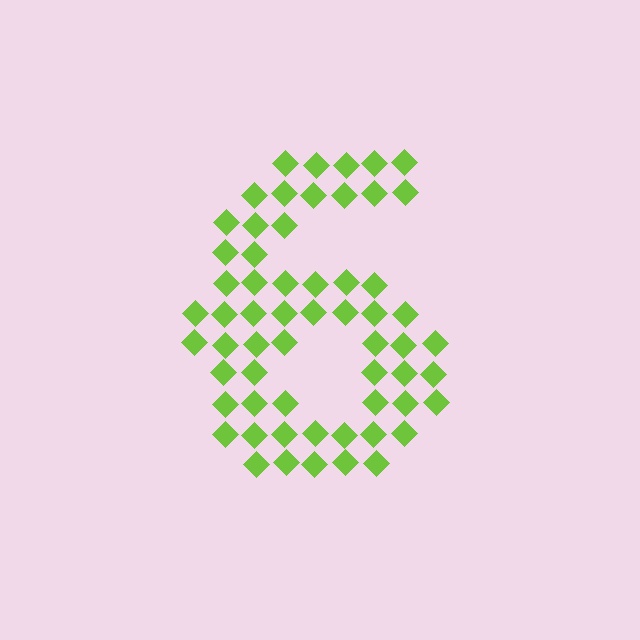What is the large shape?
The large shape is the digit 6.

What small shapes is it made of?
It is made of small diamonds.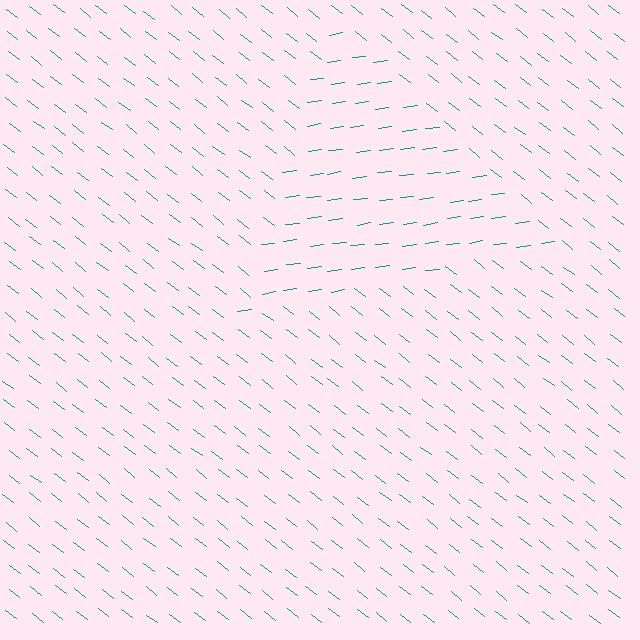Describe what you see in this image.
The image is filled with small teal line segments. A triangle region in the image has lines oriented differently from the surrounding lines, creating a visible texture boundary.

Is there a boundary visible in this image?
Yes, there is a texture boundary formed by a change in line orientation.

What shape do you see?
I see a triangle.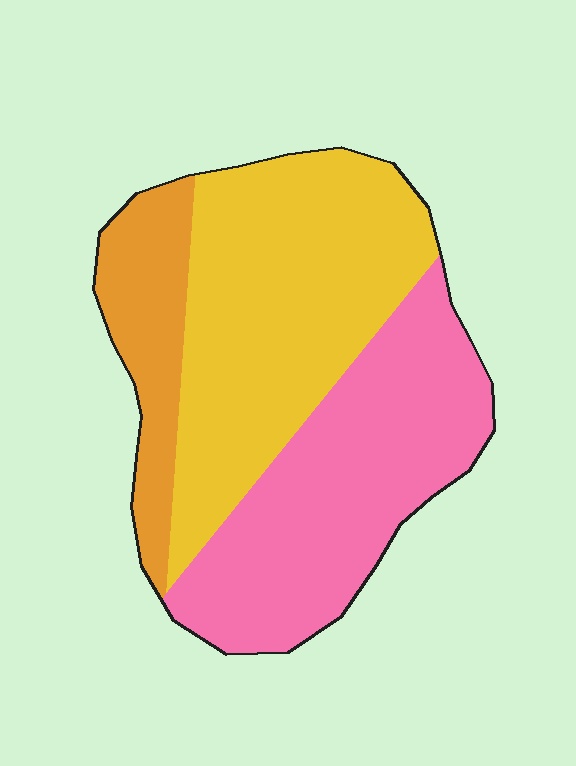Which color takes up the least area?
Orange, at roughly 15%.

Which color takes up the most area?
Yellow, at roughly 45%.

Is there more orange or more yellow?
Yellow.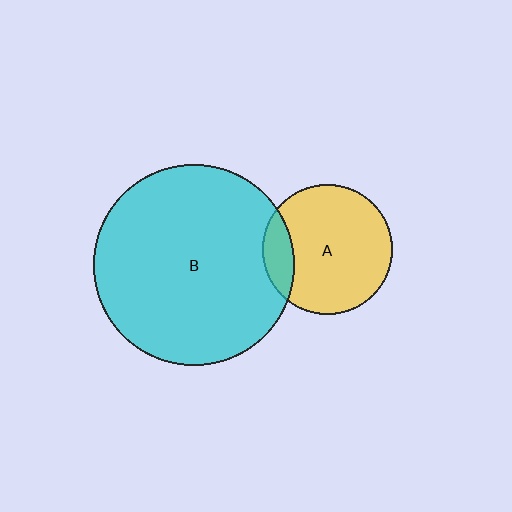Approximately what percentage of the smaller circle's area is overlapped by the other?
Approximately 15%.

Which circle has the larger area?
Circle B (cyan).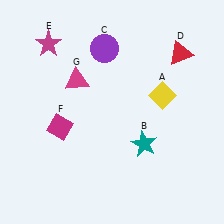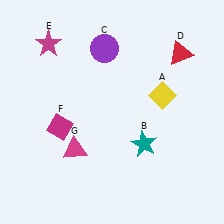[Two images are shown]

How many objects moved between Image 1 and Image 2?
1 object moved between the two images.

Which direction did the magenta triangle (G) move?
The magenta triangle (G) moved down.